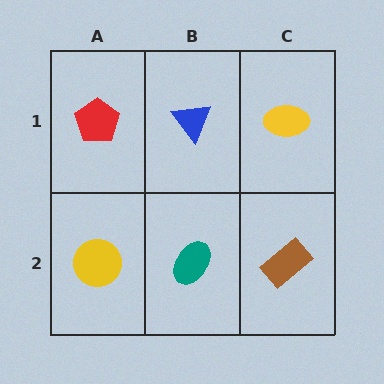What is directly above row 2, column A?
A red pentagon.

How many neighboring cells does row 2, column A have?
2.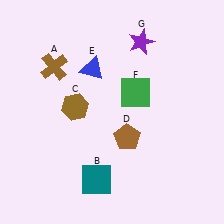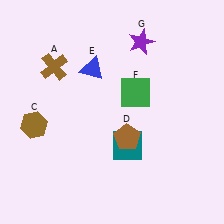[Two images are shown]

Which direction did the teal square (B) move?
The teal square (B) moved up.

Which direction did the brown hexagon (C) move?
The brown hexagon (C) moved left.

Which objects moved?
The objects that moved are: the teal square (B), the brown hexagon (C).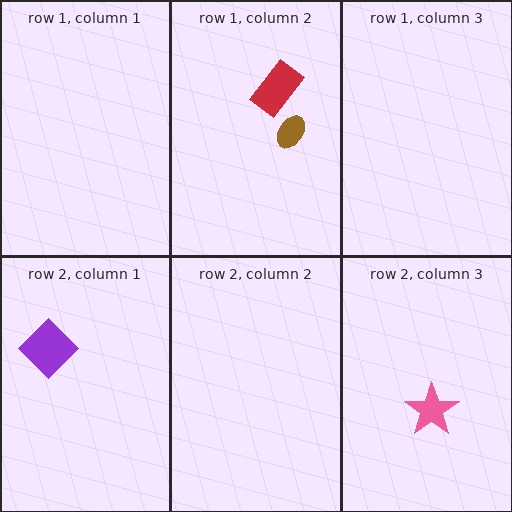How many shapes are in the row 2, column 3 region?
1.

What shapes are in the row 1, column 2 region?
The brown ellipse, the red rectangle.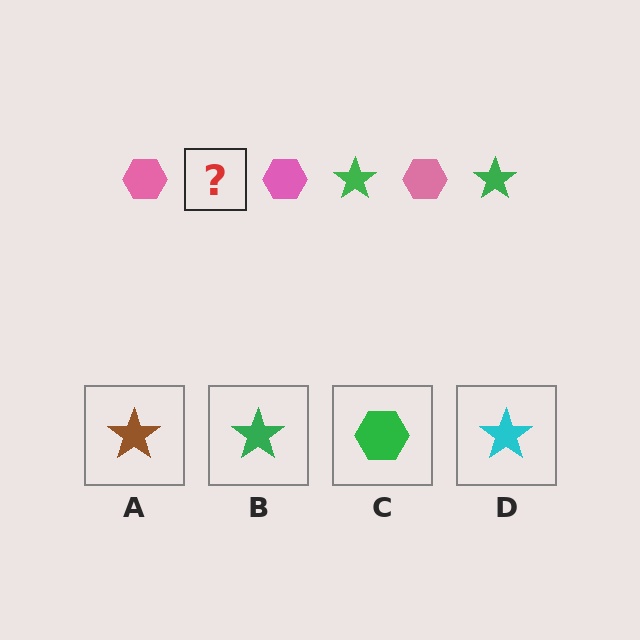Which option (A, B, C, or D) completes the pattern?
B.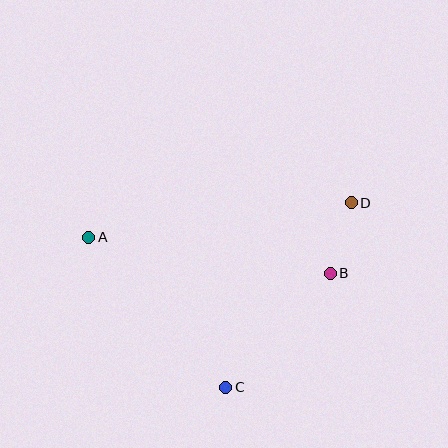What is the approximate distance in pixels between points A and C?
The distance between A and C is approximately 203 pixels.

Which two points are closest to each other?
Points B and D are closest to each other.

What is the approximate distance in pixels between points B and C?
The distance between B and C is approximately 155 pixels.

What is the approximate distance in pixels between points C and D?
The distance between C and D is approximately 223 pixels.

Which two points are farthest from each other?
Points A and D are farthest from each other.